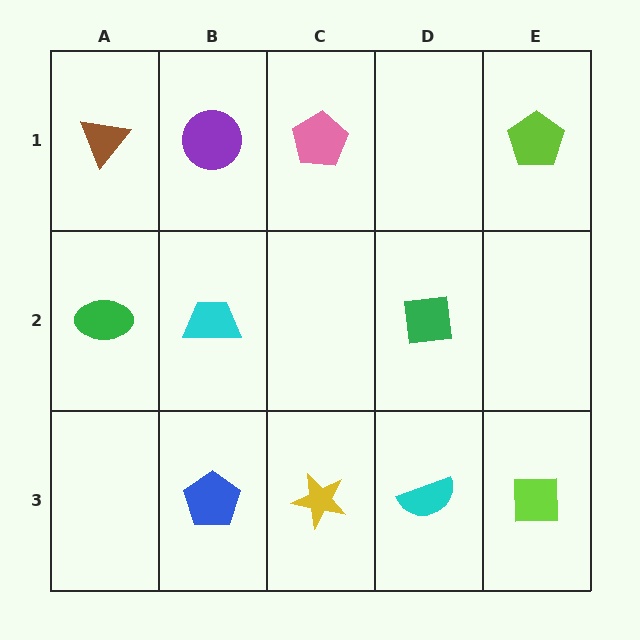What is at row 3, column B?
A blue pentagon.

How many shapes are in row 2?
3 shapes.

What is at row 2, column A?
A green ellipse.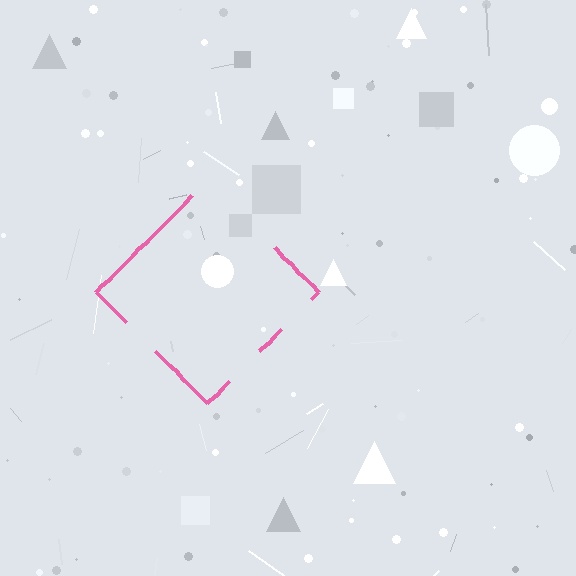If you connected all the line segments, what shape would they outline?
They would outline a diamond.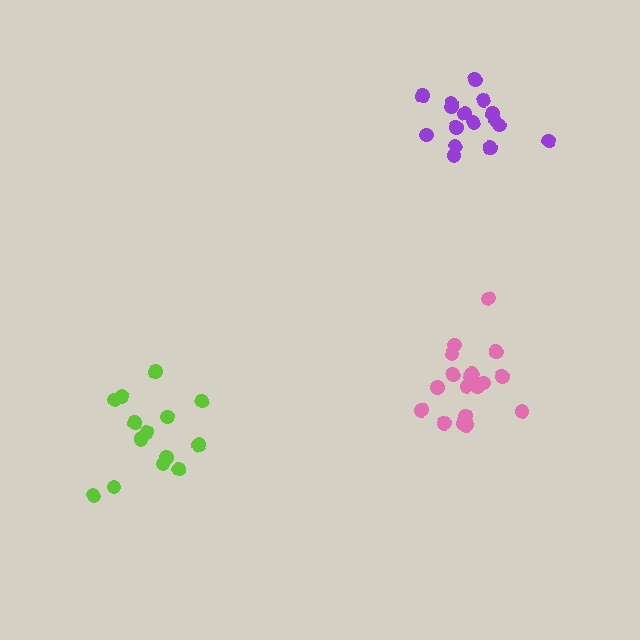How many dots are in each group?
Group 1: 15 dots, Group 2: 18 dots, Group 3: 16 dots (49 total).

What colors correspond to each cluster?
The clusters are colored: lime, pink, purple.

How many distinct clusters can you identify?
There are 3 distinct clusters.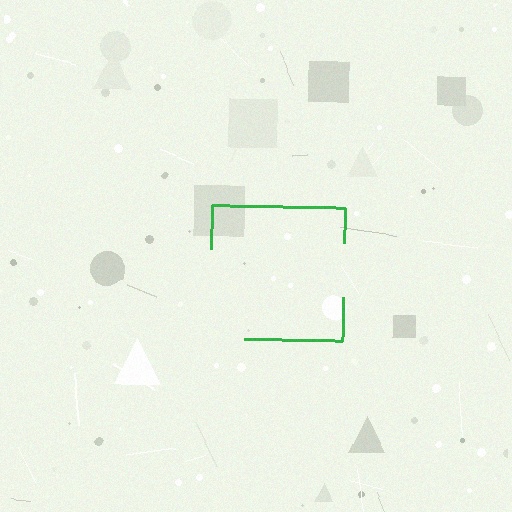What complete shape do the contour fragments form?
The contour fragments form a square.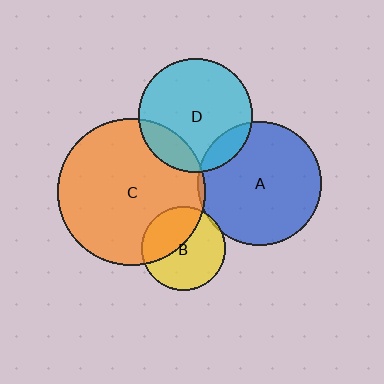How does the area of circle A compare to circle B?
Approximately 2.2 times.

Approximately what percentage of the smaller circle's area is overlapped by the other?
Approximately 15%.